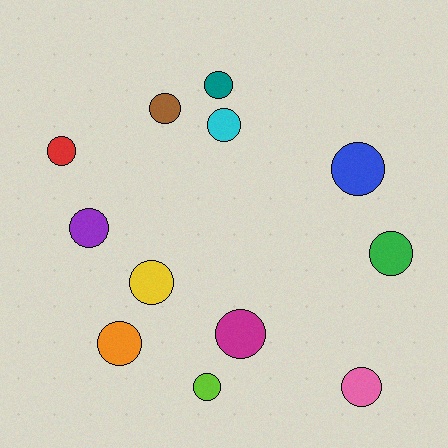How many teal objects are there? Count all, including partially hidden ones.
There is 1 teal object.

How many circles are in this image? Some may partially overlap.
There are 12 circles.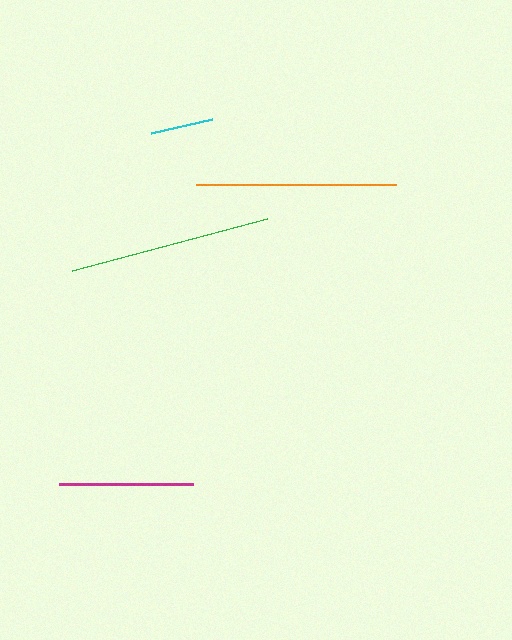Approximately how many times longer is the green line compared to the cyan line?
The green line is approximately 3.2 times the length of the cyan line.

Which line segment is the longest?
The green line is the longest at approximately 202 pixels.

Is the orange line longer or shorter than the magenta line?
The orange line is longer than the magenta line.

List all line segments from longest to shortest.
From longest to shortest: green, orange, magenta, cyan.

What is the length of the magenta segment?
The magenta segment is approximately 134 pixels long.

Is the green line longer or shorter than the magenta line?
The green line is longer than the magenta line.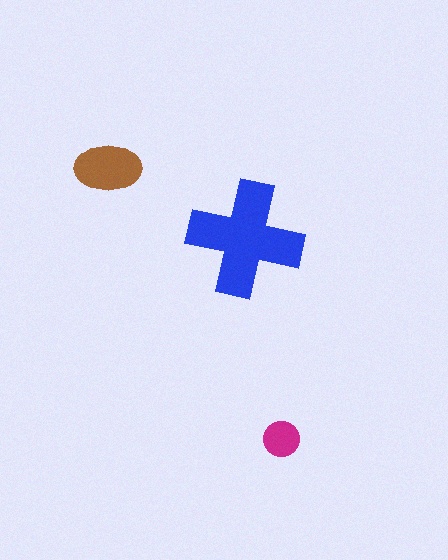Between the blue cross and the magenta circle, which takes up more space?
The blue cross.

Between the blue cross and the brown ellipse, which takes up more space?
The blue cross.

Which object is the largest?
The blue cross.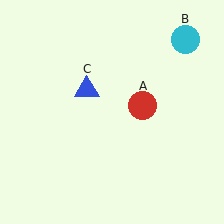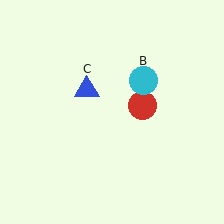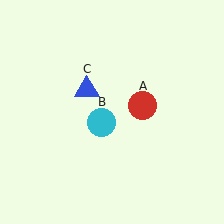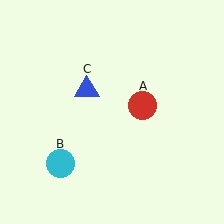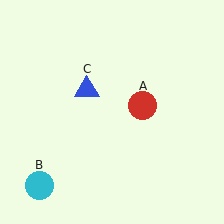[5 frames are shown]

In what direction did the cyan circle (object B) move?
The cyan circle (object B) moved down and to the left.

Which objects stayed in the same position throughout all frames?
Red circle (object A) and blue triangle (object C) remained stationary.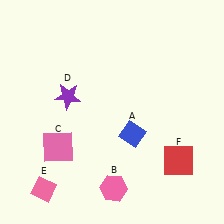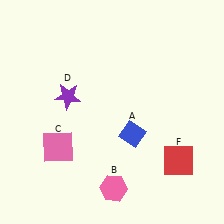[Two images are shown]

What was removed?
The pink diamond (E) was removed in Image 2.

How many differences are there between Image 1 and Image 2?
There is 1 difference between the two images.